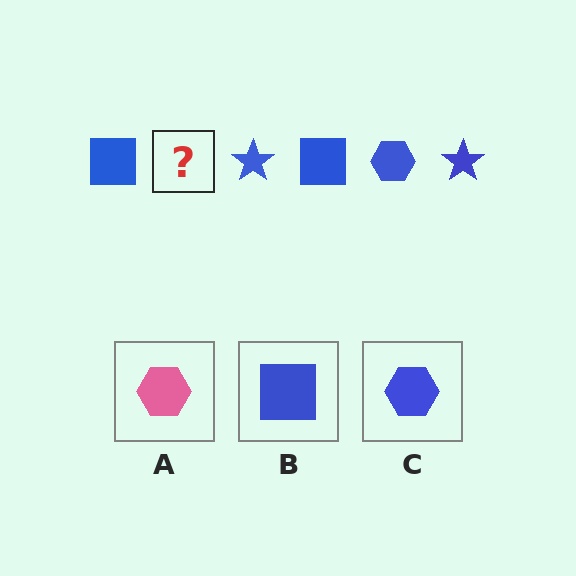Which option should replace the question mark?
Option C.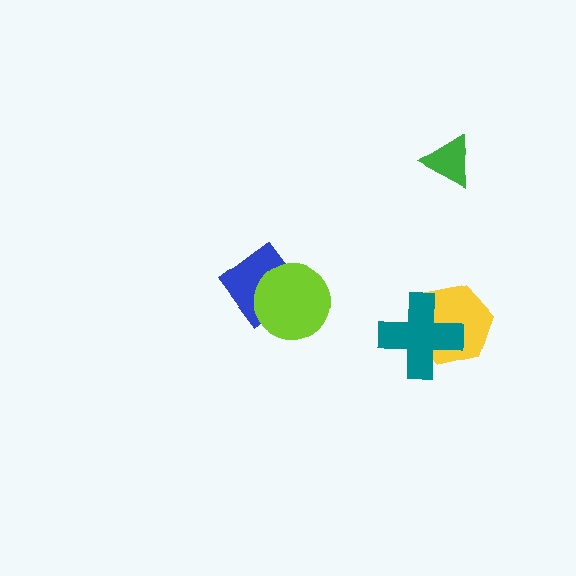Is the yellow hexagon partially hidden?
Yes, it is partially covered by another shape.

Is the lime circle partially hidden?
No, no other shape covers it.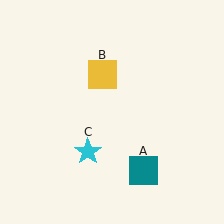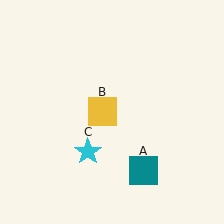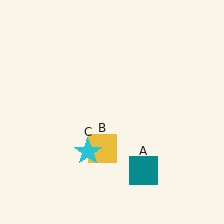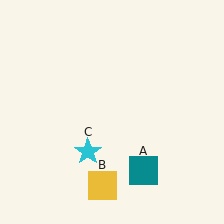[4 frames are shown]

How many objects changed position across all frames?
1 object changed position: yellow square (object B).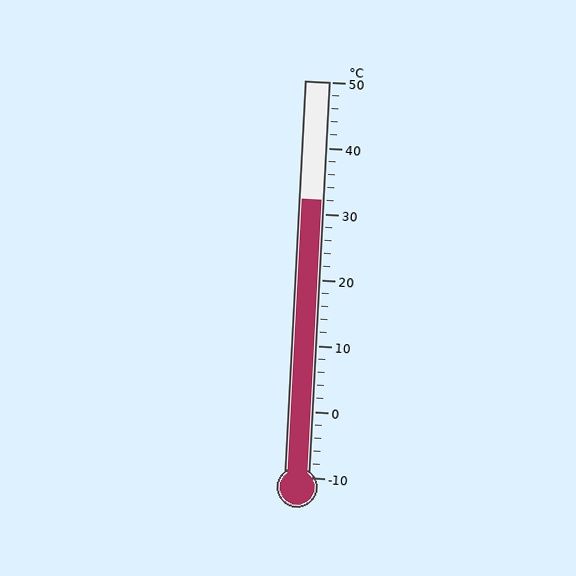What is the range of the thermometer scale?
The thermometer scale ranges from -10°C to 50°C.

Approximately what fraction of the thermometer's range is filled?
The thermometer is filled to approximately 70% of its range.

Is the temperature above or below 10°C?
The temperature is above 10°C.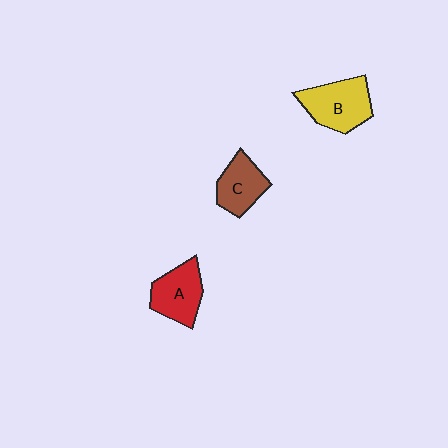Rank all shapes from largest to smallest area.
From largest to smallest: B (yellow), A (red), C (brown).